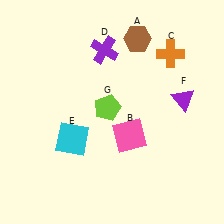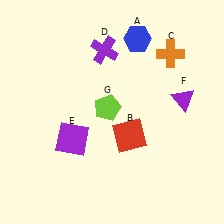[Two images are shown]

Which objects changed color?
A changed from brown to blue. B changed from pink to red. E changed from cyan to purple.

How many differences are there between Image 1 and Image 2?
There are 3 differences between the two images.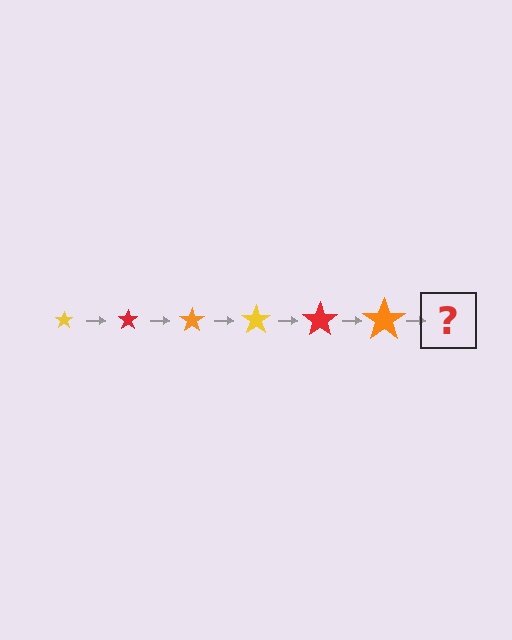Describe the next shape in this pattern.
It should be a yellow star, larger than the previous one.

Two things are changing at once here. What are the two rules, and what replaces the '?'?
The two rules are that the star grows larger each step and the color cycles through yellow, red, and orange. The '?' should be a yellow star, larger than the previous one.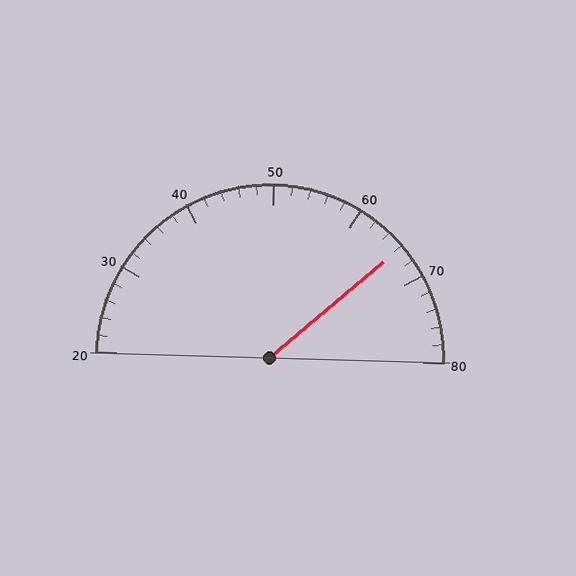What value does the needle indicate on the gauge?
The needle indicates approximately 66.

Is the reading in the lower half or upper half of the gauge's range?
The reading is in the upper half of the range (20 to 80).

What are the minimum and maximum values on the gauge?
The gauge ranges from 20 to 80.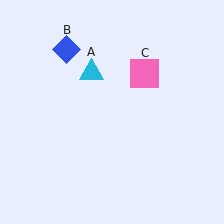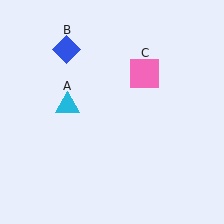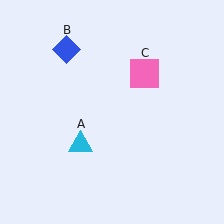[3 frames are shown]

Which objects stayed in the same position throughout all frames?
Blue diamond (object B) and pink square (object C) remained stationary.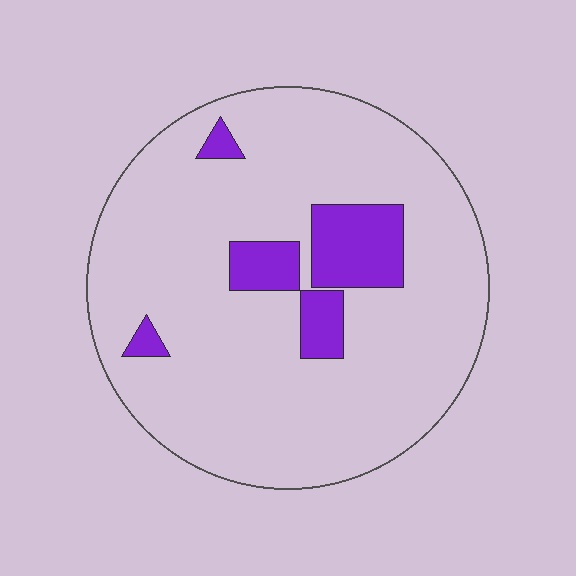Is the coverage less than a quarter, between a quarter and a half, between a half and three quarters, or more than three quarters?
Less than a quarter.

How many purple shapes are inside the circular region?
5.